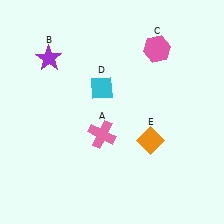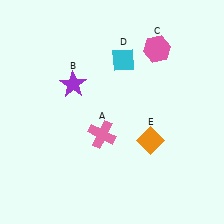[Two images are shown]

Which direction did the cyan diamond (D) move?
The cyan diamond (D) moved up.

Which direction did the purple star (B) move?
The purple star (B) moved down.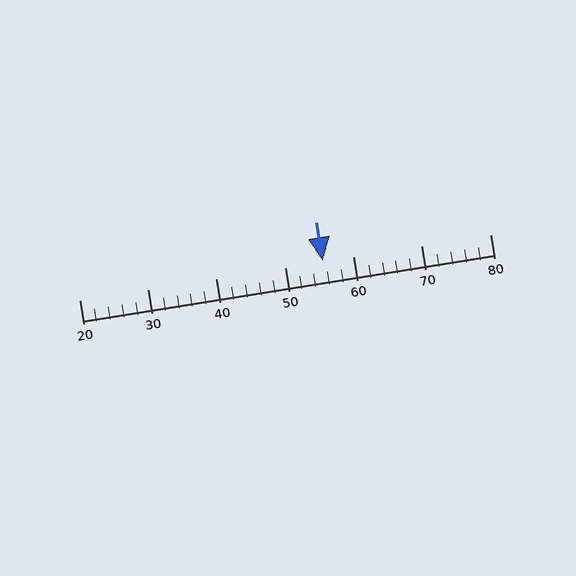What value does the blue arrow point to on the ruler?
The blue arrow points to approximately 56.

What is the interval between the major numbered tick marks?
The major tick marks are spaced 10 units apart.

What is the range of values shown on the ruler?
The ruler shows values from 20 to 80.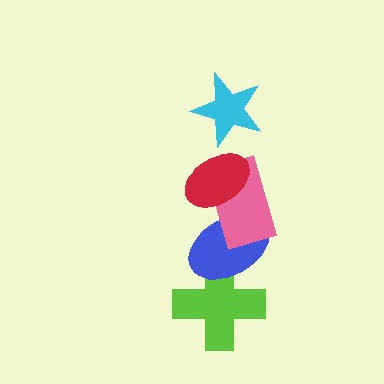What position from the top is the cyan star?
The cyan star is 1st from the top.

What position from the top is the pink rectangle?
The pink rectangle is 3rd from the top.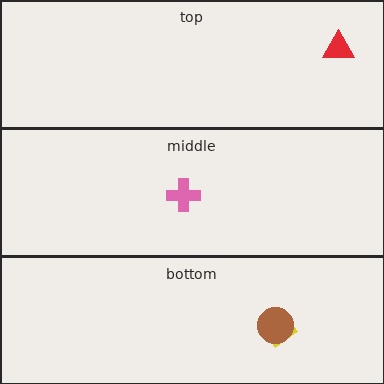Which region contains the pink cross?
The middle region.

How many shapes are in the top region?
1.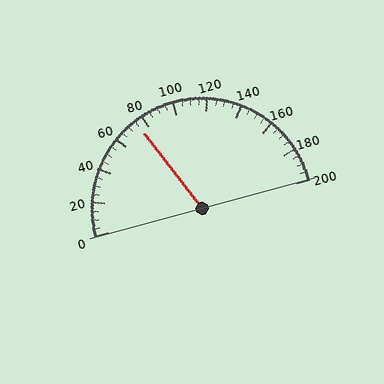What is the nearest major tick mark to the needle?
The nearest major tick mark is 80.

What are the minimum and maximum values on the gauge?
The gauge ranges from 0 to 200.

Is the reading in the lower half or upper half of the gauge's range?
The reading is in the lower half of the range (0 to 200).